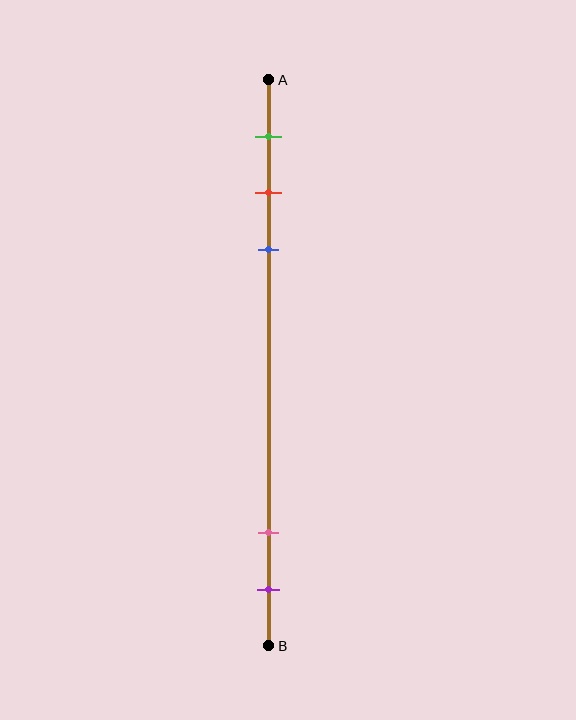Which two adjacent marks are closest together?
The red and blue marks are the closest adjacent pair.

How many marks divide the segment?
There are 5 marks dividing the segment.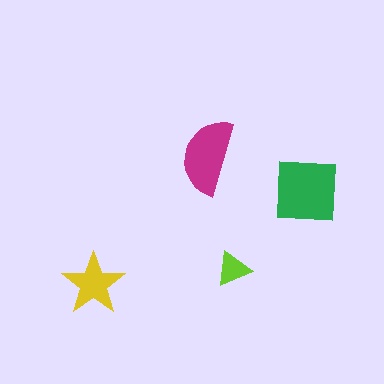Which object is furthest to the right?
The green square is rightmost.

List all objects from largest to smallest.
The green square, the magenta semicircle, the yellow star, the lime triangle.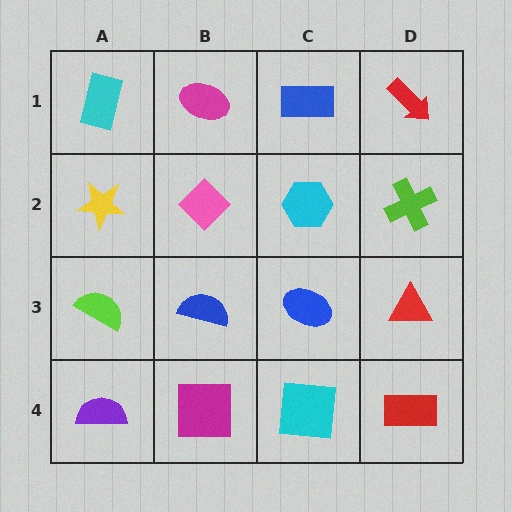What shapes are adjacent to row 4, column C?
A blue ellipse (row 3, column C), a magenta square (row 4, column B), a red rectangle (row 4, column D).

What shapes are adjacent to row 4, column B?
A blue semicircle (row 3, column B), a purple semicircle (row 4, column A), a cyan square (row 4, column C).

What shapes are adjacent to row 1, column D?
A lime cross (row 2, column D), a blue rectangle (row 1, column C).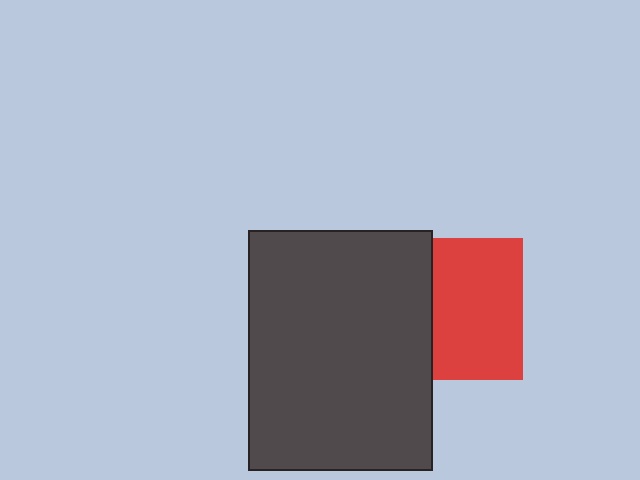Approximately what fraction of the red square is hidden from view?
Roughly 37% of the red square is hidden behind the dark gray rectangle.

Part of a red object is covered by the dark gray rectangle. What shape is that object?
It is a square.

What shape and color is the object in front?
The object in front is a dark gray rectangle.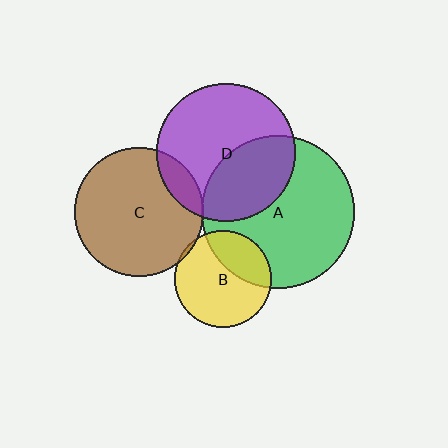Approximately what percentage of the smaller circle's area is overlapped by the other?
Approximately 10%.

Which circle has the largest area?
Circle A (green).